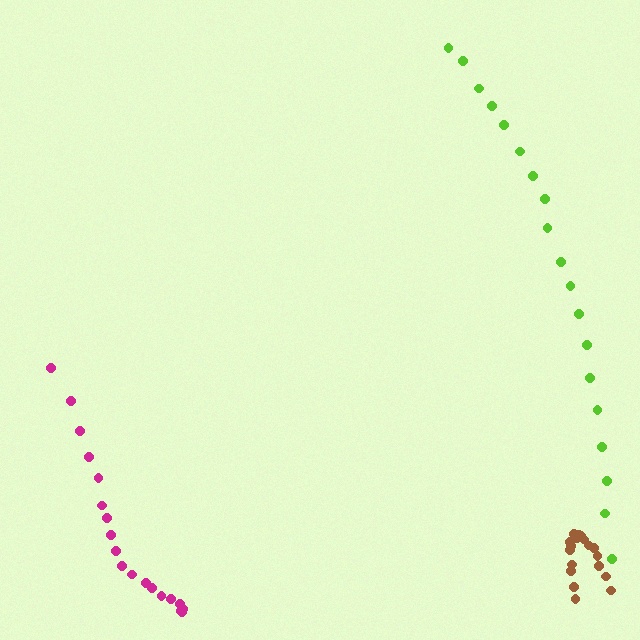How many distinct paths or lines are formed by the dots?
There are 3 distinct paths.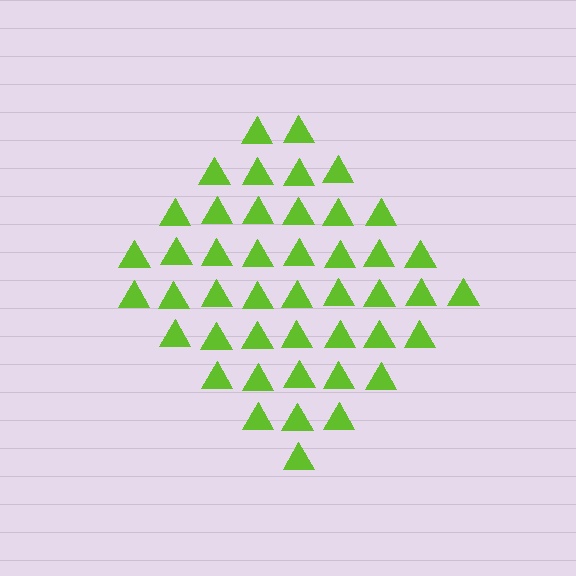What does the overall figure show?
The overall figure shows a diamond.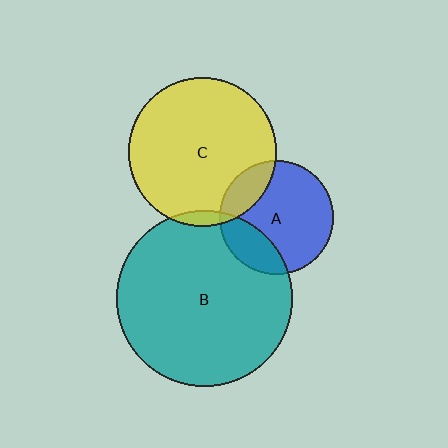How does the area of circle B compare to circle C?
Approximately 1.4 times.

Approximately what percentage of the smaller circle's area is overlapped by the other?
Approximately 5%.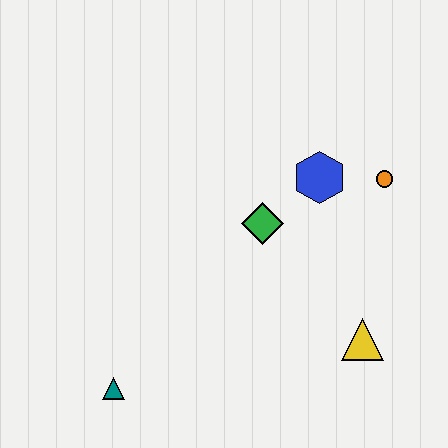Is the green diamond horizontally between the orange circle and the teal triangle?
Yes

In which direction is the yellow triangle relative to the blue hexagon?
The yellow triangle is below the blue hexagon.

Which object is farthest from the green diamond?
The teal triangle is farthest from the green diamond.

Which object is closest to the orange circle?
The blue hexagon is closest to the orange circle.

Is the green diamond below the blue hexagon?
Yes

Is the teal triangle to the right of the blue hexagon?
No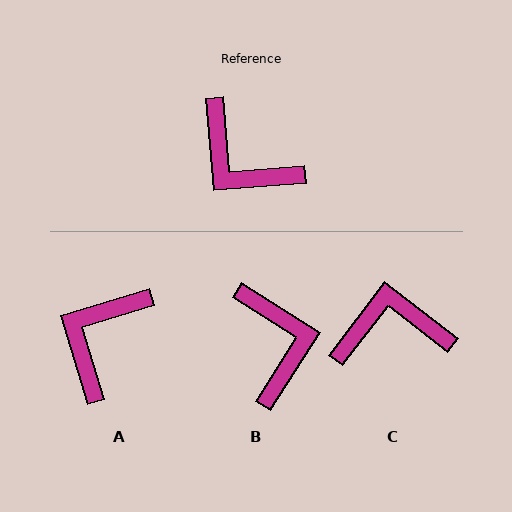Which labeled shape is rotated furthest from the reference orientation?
B, about 143 degrees away.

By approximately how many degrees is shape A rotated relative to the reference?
Approximately 78 degrees clockwise.